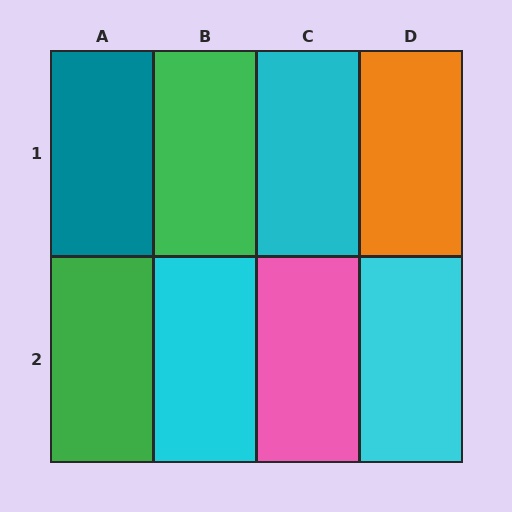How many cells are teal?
1 cell is teal.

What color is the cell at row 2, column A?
Green.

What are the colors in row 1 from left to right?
Teal, green, cyan, orange.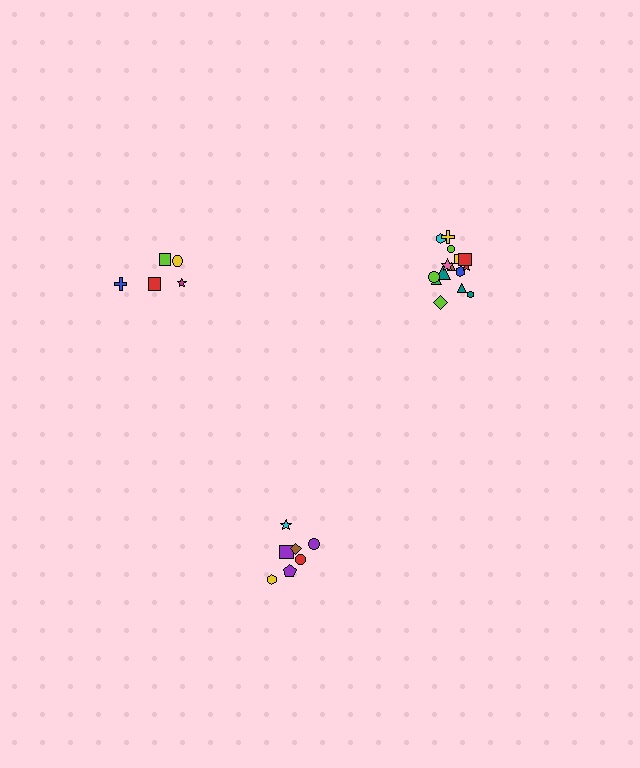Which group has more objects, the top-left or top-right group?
The top-right group.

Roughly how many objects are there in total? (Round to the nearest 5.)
Roughly 30 objects in total.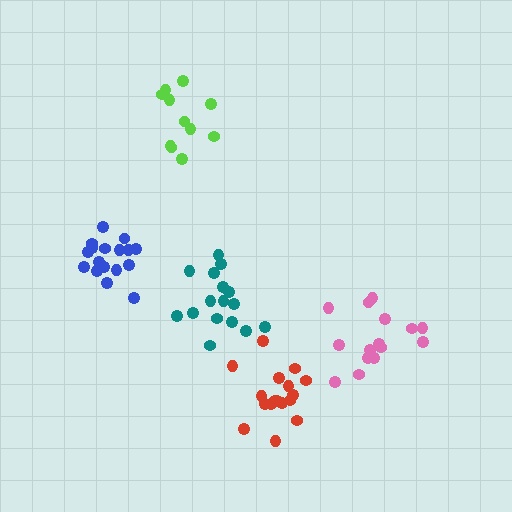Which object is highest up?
The lime cluster is topmost.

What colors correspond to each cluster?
The clusters are colored: pink, red, lime, teal, blue.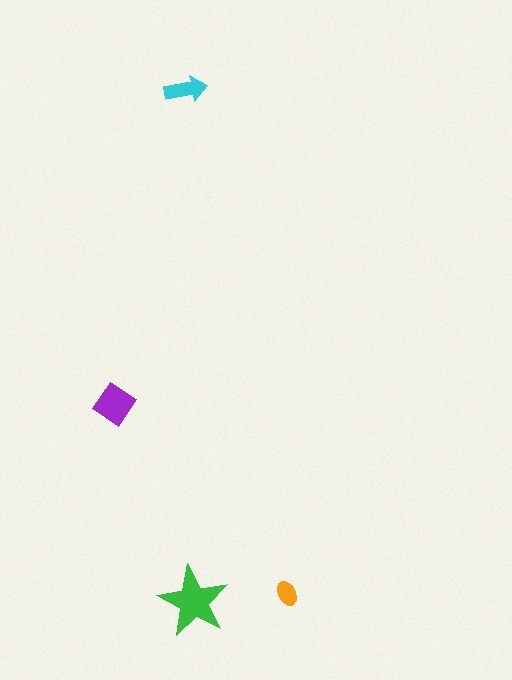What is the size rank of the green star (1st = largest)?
1st.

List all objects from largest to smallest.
The green star, the purple diamond, the cyan arrow, the orange ellipse.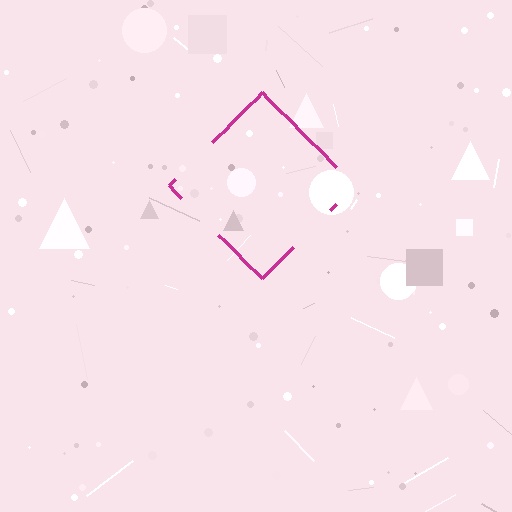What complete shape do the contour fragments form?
The contour fragments form a diamond.